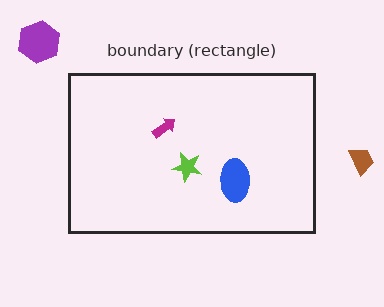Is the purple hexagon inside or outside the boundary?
Outside.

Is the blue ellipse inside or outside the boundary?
Inside.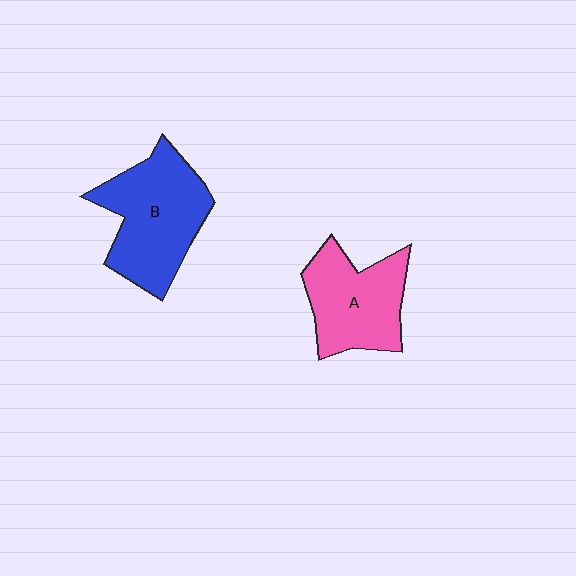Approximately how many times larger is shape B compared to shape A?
Approximately 1.2 times.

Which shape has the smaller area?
Shape A (pink).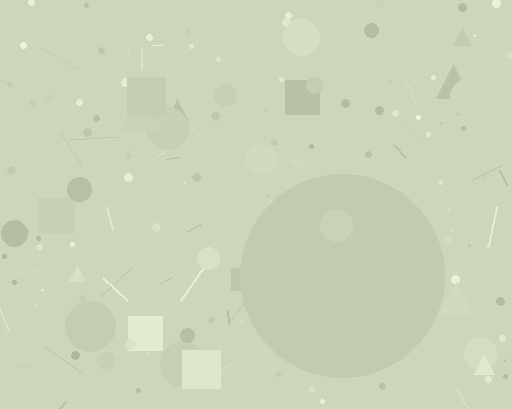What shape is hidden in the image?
A circle is hidden in the image.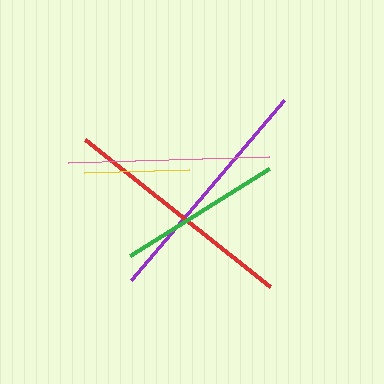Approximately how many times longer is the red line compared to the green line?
The red line is approximately 1.4 times the length of the green line.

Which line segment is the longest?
The red line is the longest at approximately 237 pixels.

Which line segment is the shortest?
The yellow line is the shortest at approximately 105 pixels.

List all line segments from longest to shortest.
From longest to shortest: red, purple, pink, green, yellow.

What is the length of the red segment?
The red segment is approximately 237 pixels long.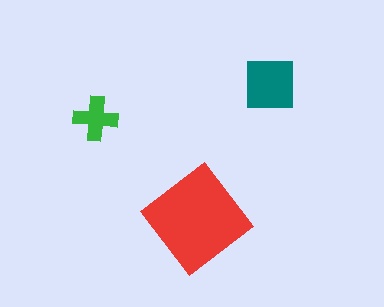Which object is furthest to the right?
The teal square is rightmost.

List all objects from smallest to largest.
The green cross, the teal square, the red diamond.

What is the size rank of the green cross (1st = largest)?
3rd.